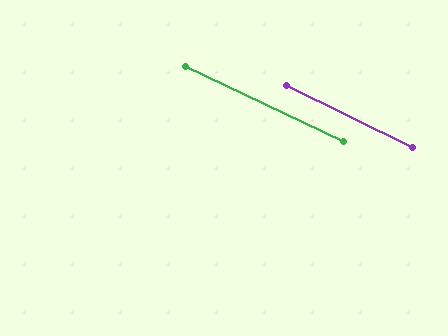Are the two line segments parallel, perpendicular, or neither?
Parallel — their directions differ by only 0.9°.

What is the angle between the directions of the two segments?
Approximately 1 degree.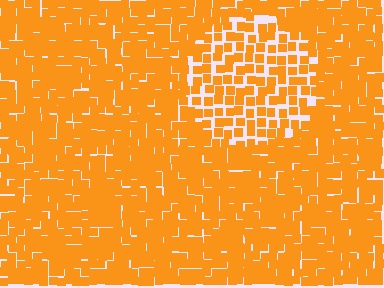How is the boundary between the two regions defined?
The boundary is defined by a change in element density (approximately 1.7x ratio). All elements are the same color, size, and shape.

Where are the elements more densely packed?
The elements are more densely packed outside the circle boundary.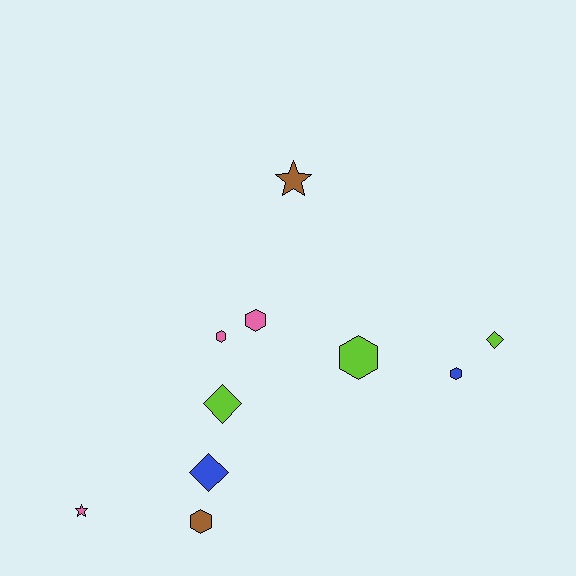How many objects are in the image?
There are 10 objects.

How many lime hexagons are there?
There is 1 lime hexagon.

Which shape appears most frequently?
Hexagon, with 5 objects.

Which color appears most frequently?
Pink, with 3 objects.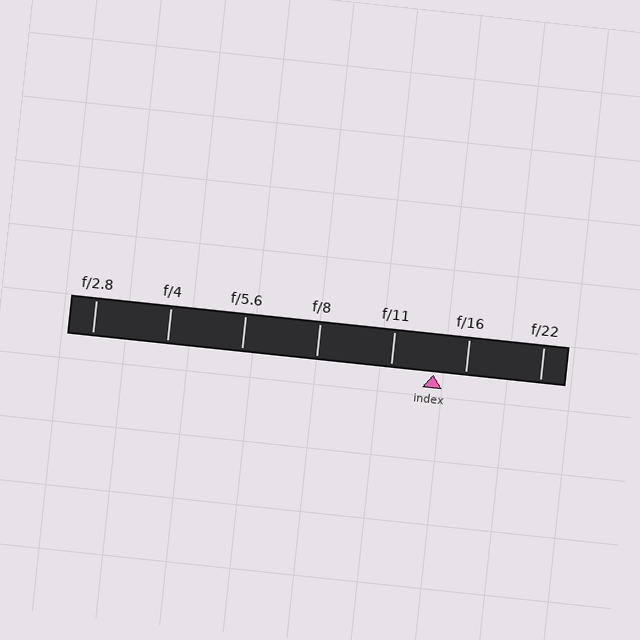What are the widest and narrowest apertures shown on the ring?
The widest aperture shown is f/2.8 and the narrowest is f/22.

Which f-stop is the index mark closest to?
The index mark is closest to f/16.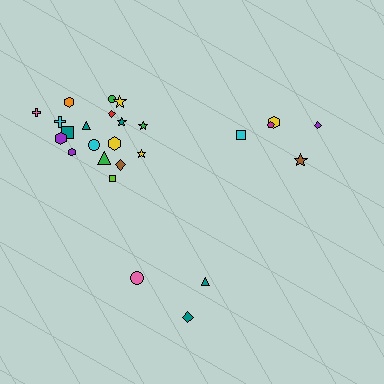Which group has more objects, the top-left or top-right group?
The top-left group.